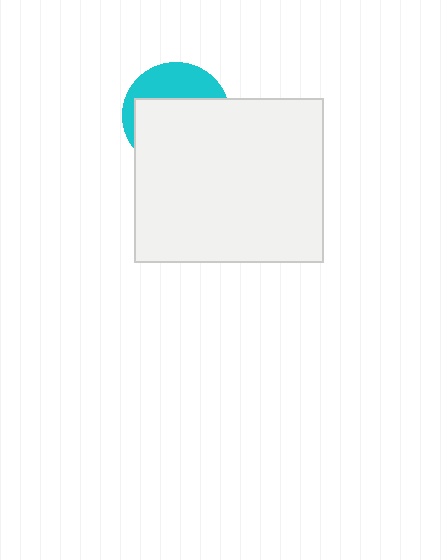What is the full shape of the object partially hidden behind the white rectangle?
The partially hidden object is a cyan circle.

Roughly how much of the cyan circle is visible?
A small part of it is visible (roughly 34%).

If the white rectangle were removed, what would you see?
You would see the complete cyan circle.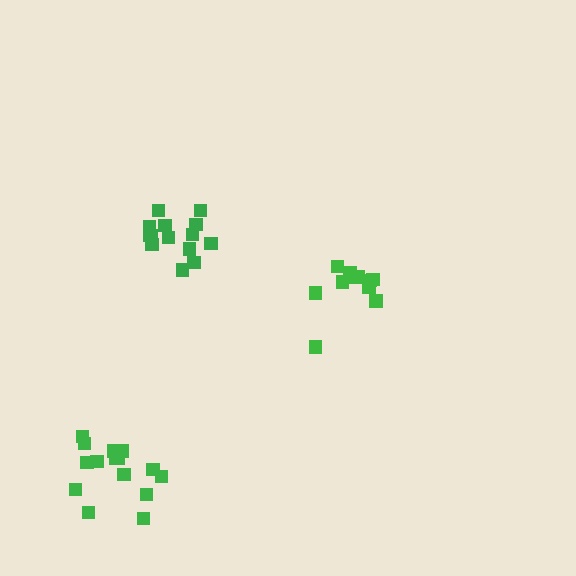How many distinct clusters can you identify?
There are 3 distinct clusters.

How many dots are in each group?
Group 1: 11 dots, Group 2: 14 dots, Group 3: 15 dots (40 total).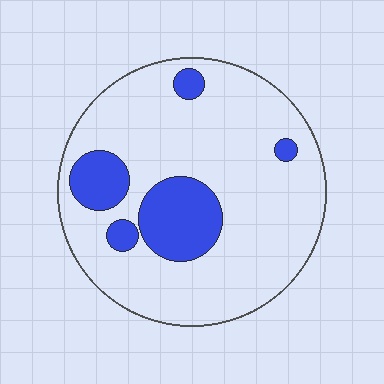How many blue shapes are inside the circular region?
5.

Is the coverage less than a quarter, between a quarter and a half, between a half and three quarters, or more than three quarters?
Less than a quarter.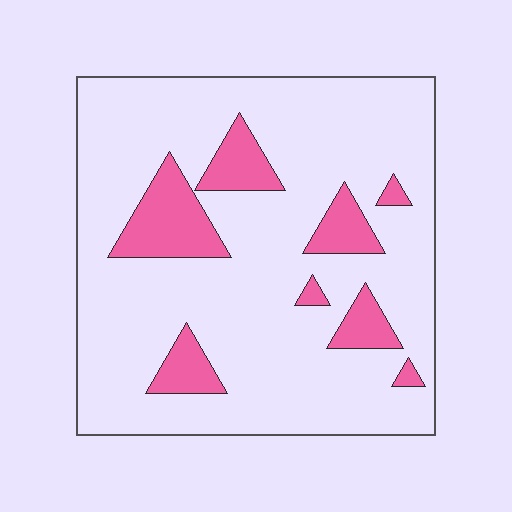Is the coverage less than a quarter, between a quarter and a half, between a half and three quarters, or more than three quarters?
Less than a quarter.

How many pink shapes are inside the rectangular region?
8.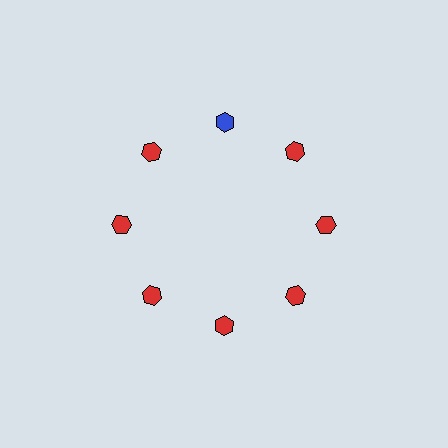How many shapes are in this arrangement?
There are 8 shapes arranged in a ring pattern.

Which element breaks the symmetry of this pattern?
The blue hexagon at roughly the 12 o'clock position breaks the symmetry. All other shapes are red hexagons.